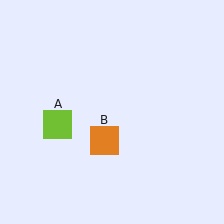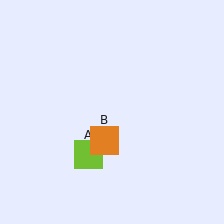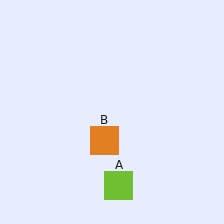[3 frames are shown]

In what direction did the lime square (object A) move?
The lime square (object A) moved down and to the right.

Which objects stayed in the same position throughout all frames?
Orange square (object B) remained stationary.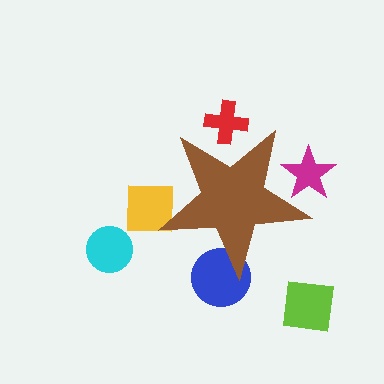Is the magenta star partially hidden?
Yes, the magenta star is partially hidden behind the brown star.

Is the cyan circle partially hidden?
No, the cyan circle is fully visible.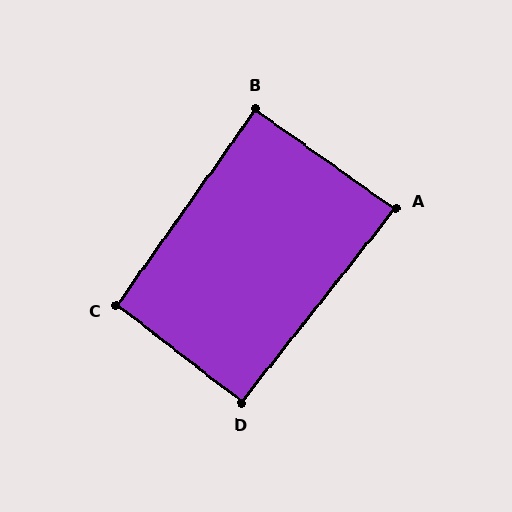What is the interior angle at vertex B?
Approximately 90 degrees (approximately right).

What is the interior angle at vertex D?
Approximately 90 degrees (approximately right).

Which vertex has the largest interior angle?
C, at approximately 93 degrees.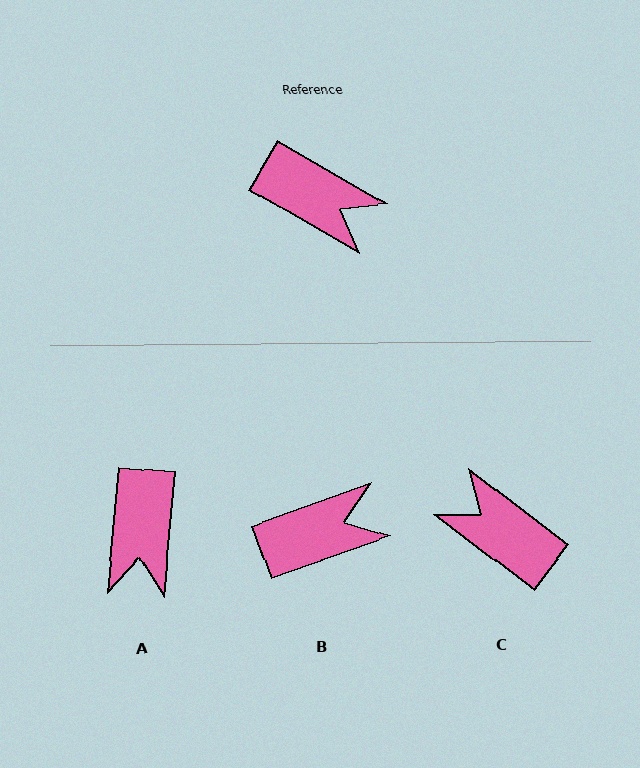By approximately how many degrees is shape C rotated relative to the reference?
Approximately 173 degrees counter-clockwise.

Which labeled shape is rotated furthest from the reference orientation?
C, about 173 degrees away.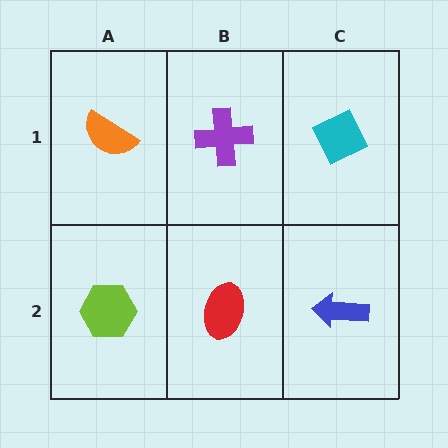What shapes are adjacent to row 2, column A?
An orange semicircle (row 1, column A), a red ellipse (row 2, column B).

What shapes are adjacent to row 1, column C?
A blue arrow (row 2, column C), a purple cross (row 1, column B).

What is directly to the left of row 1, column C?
A purple cross.